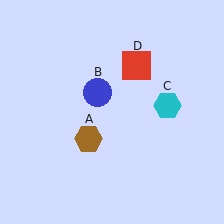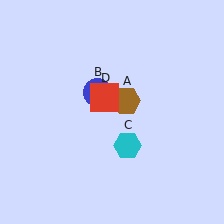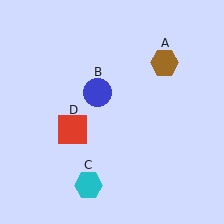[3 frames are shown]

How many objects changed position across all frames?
3 objects changed position: brown hexagon (object A), cyan hexagon (object C), red square (object D).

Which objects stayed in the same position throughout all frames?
Blue circle (object B) remained stationary.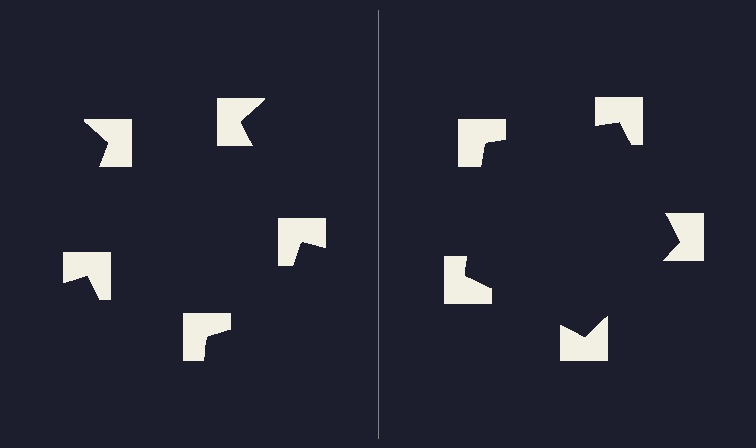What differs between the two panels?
The notched squares are positioned identically on both sides; only the wedge orientations differ. On the right they align to a pentagon; on the left they are misaligned.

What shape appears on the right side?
An illusory pentagon.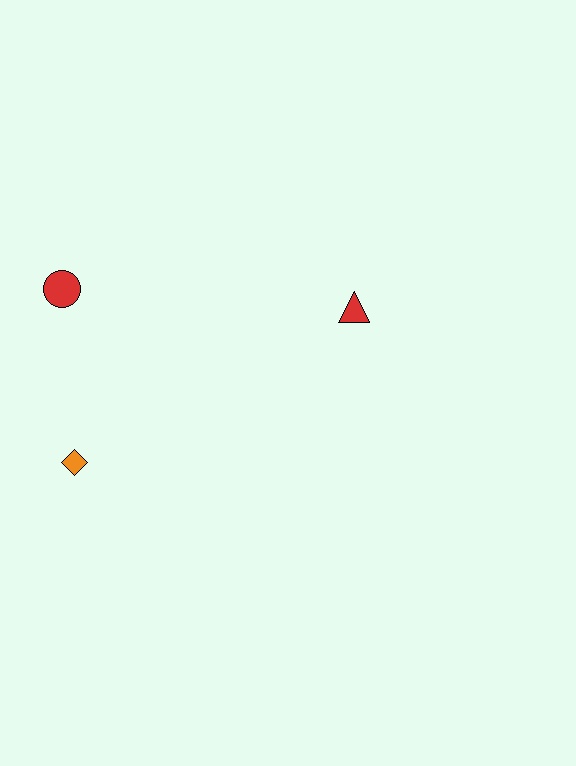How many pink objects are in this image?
There are no pink objects.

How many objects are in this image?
There are 3 objects.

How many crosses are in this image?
There are no crosses.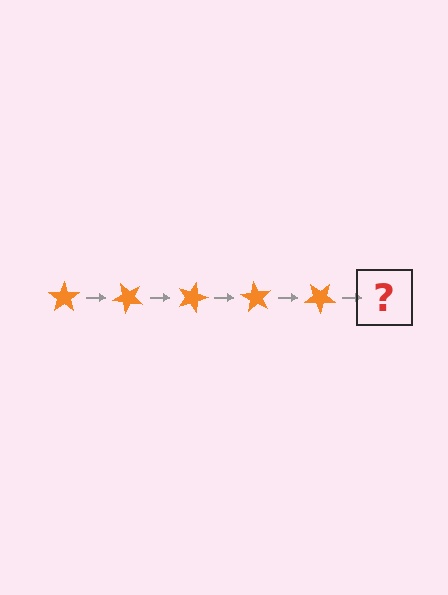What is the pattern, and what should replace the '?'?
The pattern is that the star rotates 45 degrees each step. The '?' should be an orange star rotated 225 degrees.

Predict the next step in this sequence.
The next step is an orange star rotated 225 degrees.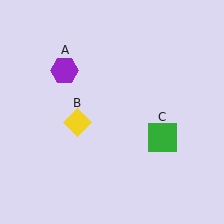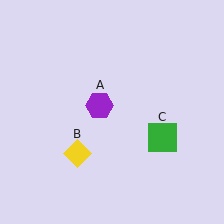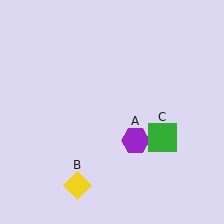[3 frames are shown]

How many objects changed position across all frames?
2 objects changed position: purple hexagon (object A), yellow diamond (object B).